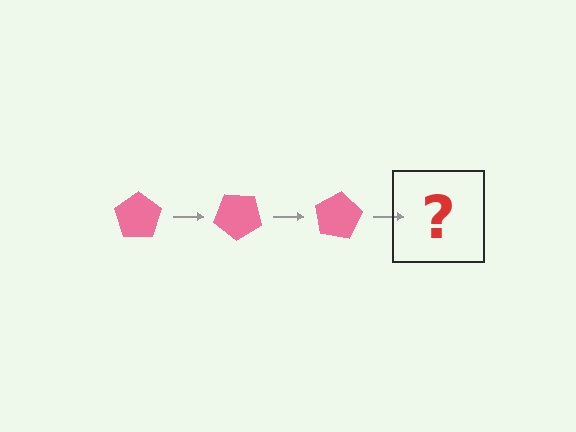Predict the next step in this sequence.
The next step is a pink pentagon rotated 120 degrees.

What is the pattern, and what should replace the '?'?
The pattern is that the pentagon rotates 40 degrees each step. The '?' should be a pink pentagon rotated 120 degrees.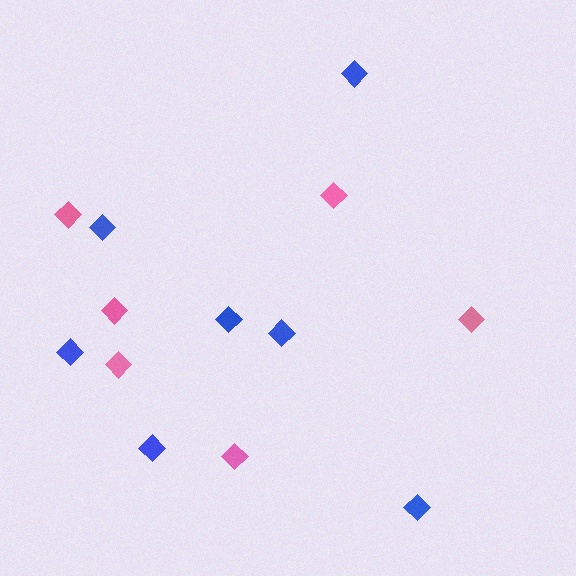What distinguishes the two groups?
There are 2 groups: one group of pink diamonds (6) and one group of blue diamonds (7).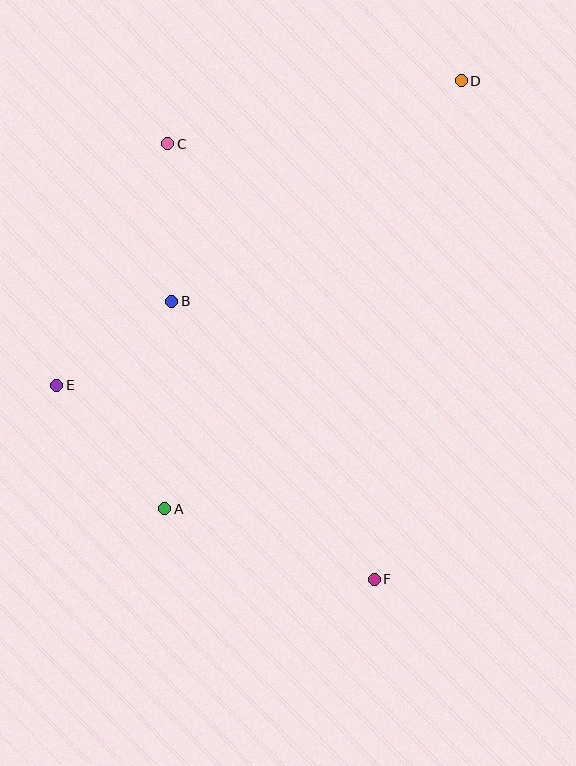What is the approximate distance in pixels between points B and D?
The distance between B and D is approximately 364 pixels.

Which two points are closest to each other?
Points B and E are closest to each other.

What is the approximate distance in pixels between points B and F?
The distance between B and F is approximately 344 pixels.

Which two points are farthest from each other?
Points A and D are farthest from each other.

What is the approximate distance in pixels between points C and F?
The distance between C and F is approximately 482 pixels.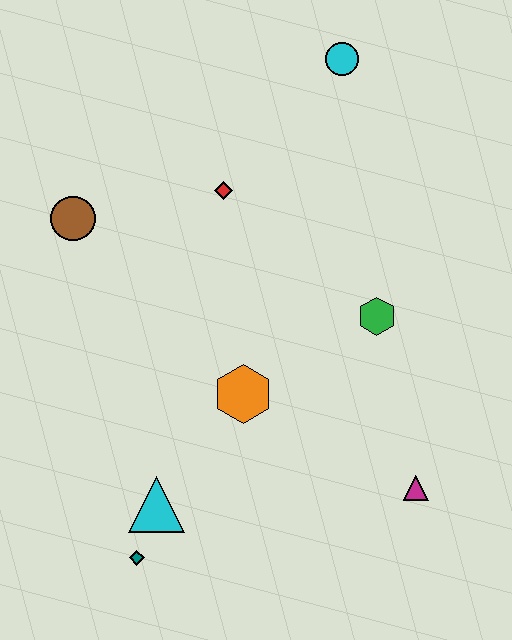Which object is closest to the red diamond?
The brown circle is closest to the red diamond.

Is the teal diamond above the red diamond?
No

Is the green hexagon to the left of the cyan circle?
No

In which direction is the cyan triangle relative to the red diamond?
The cyan triangle is below the red diamond.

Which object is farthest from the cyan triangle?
The cyan circle is farthest from the cyan triangle.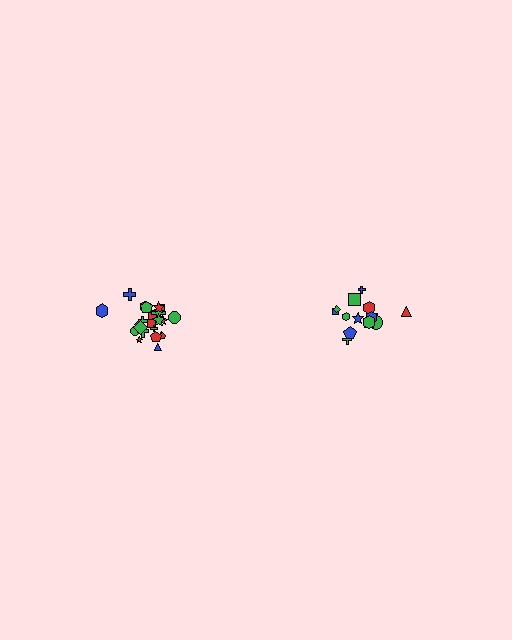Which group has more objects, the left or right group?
The left group.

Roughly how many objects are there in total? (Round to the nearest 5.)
Roughly 40 objects in total.